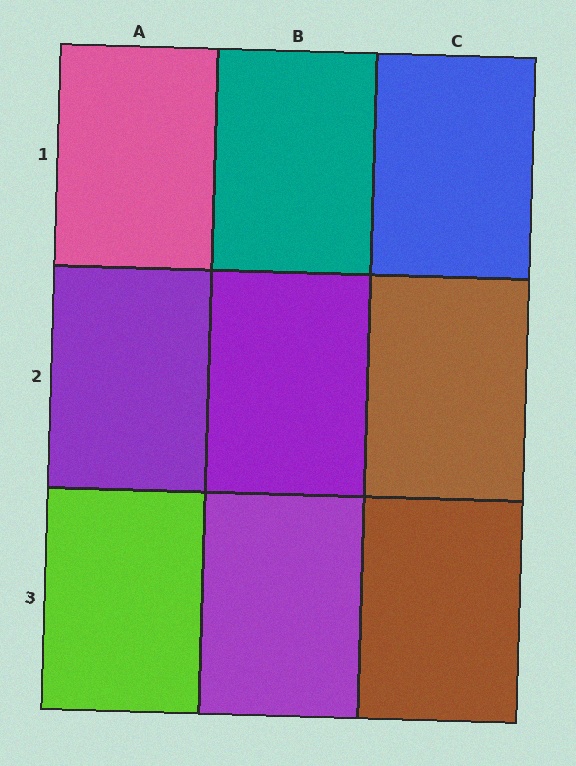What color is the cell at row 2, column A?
Purple.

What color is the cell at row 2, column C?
Brown.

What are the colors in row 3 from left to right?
Lime, purple, brown.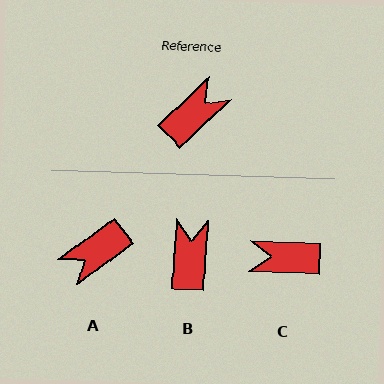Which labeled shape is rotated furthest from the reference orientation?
A, about 173 degrees away.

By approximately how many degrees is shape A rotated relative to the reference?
Approximately 173 degrees counter-clockwise.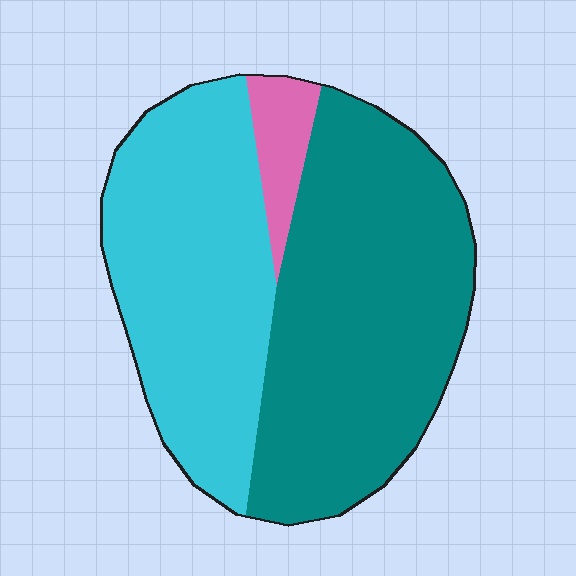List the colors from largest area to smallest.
From largest to smallest: teal, cyan, pink.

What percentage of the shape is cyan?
Cyan covers 41% of the shape.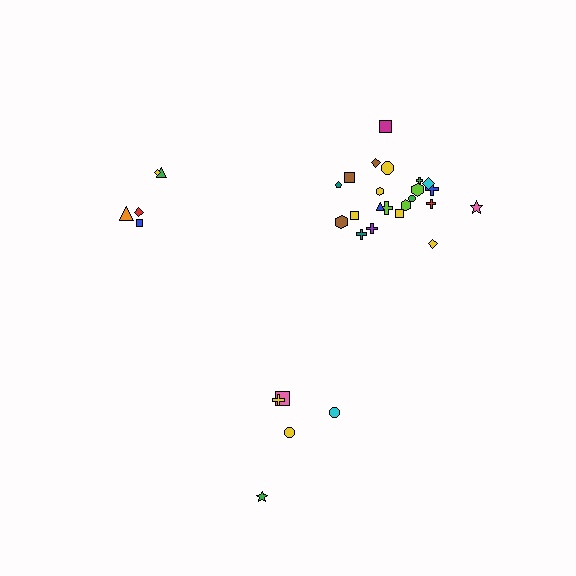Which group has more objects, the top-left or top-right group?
The top-right group.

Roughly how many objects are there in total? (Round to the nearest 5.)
Roughly 30 objects in total.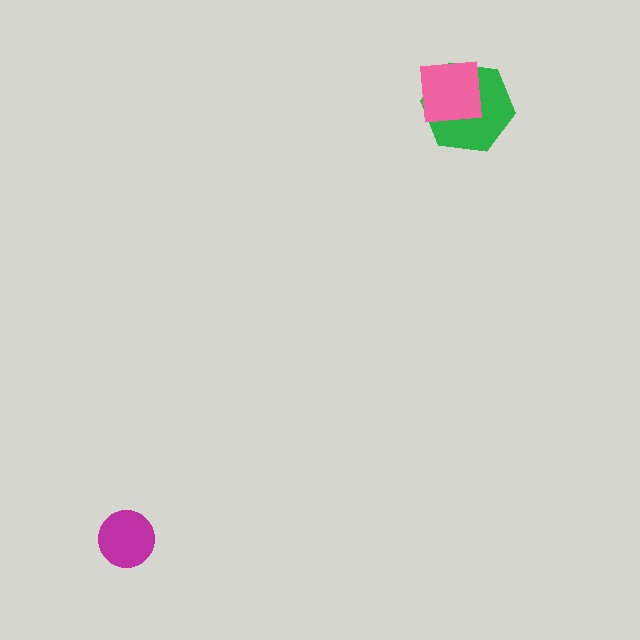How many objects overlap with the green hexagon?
1 object overlaps with the green hexagon.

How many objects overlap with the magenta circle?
0 objects overlap with the magenta circle.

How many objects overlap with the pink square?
1 object overlaps with the pink square.